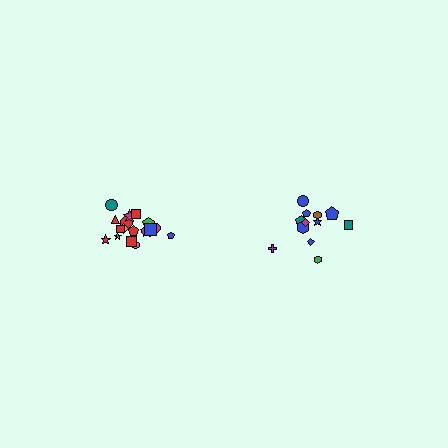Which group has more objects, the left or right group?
The left group.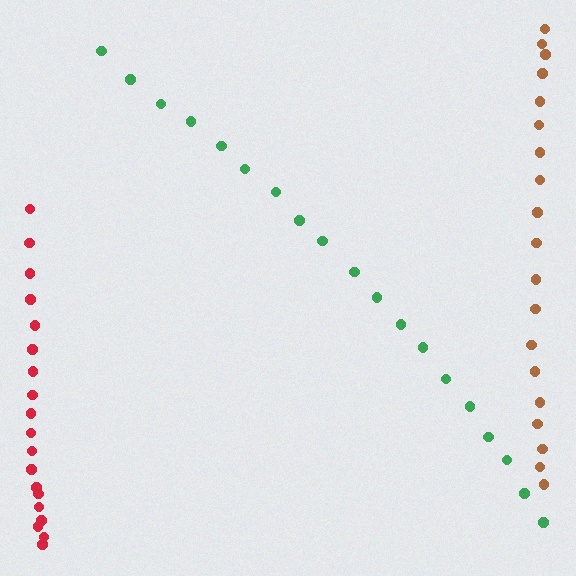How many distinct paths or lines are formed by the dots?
There are 3 distinct paths.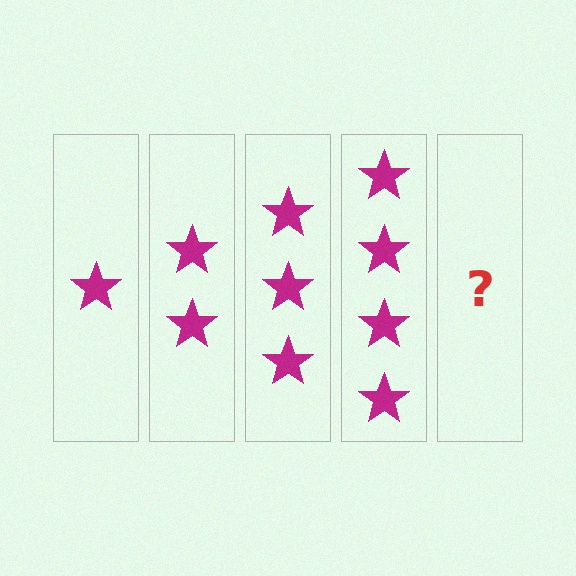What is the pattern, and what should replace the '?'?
The pattern is that each step adds one more star. The '?' should be 5 stars.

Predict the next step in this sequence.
The next step is 5 stars.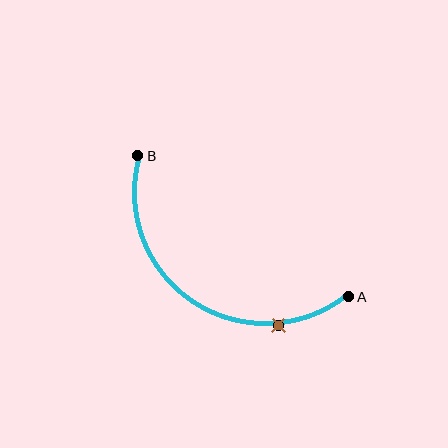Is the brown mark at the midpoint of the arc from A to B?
No. The brown mark lies on the arc but is closer to endpoint A. The arc midpoint would be at the point on the curve equidistant along the arc from both A and B.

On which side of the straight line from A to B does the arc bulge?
The arc bulges below and to the left of the straight line connecting A and B.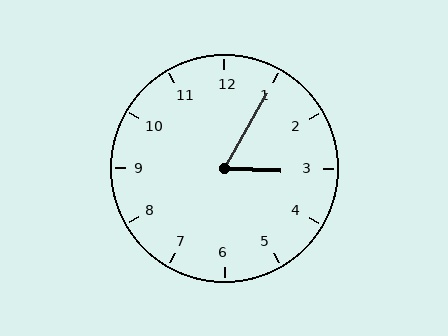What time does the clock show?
3:05.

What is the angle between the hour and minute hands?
Approximately 62 degrees.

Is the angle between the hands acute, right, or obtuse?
It is acute.